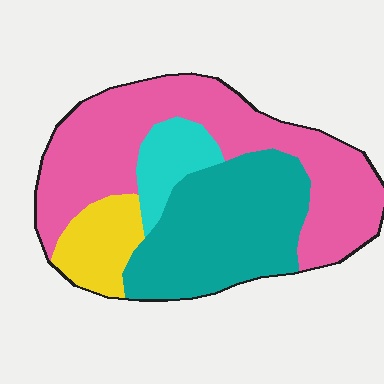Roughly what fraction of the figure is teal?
Teal covers about 35% of the figure.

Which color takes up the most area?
Pink, at roughly 45%.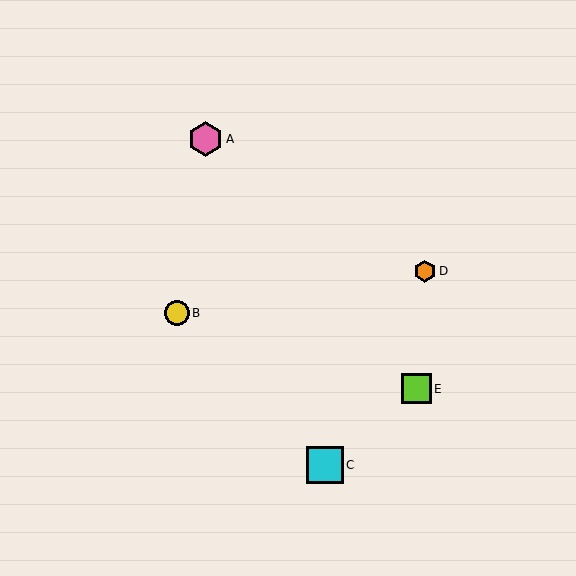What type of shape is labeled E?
Shape E is a lime square.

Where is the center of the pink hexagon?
The center of the pink hexagon is at (205, 139).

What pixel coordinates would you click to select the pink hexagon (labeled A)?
Click at (205, 139) to select the pink hexagon A.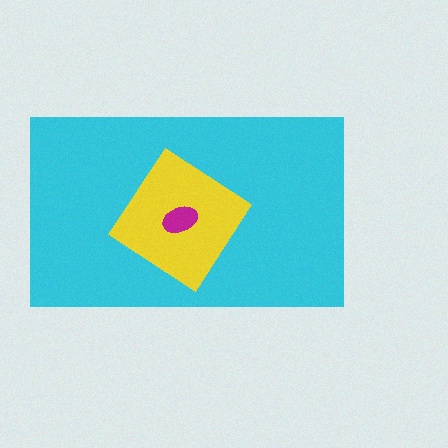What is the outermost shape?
The cyan rectangle.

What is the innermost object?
The magenta ellipse.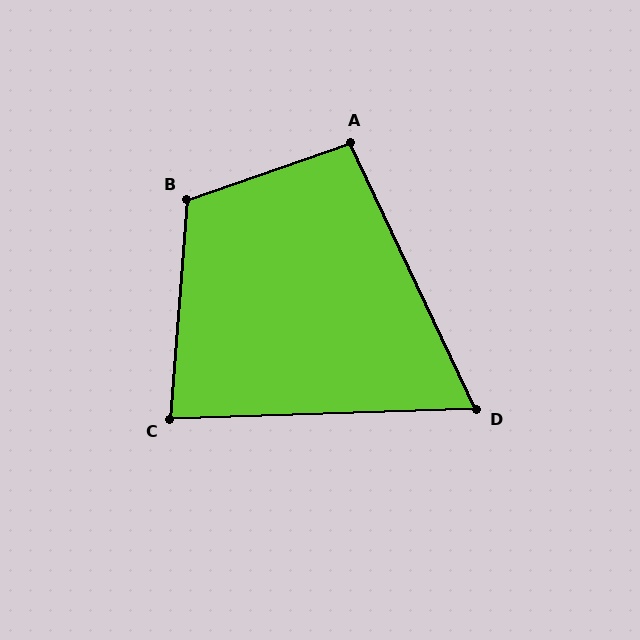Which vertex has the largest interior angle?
B, at approximately 113 degrees.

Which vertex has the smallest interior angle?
D, at approximately 67 degrees.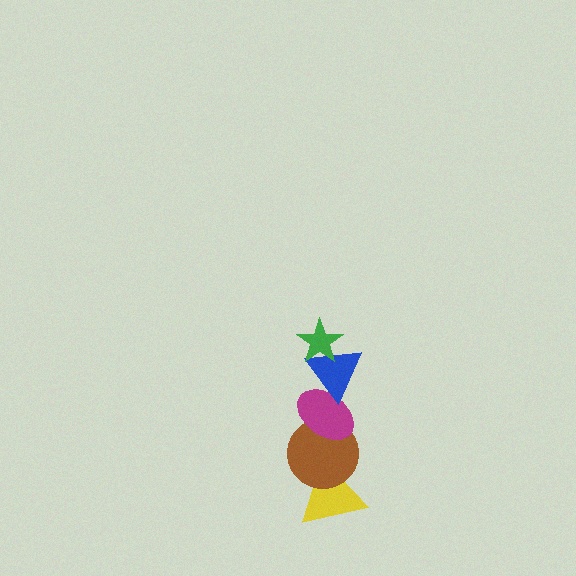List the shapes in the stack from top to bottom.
From top to bottom: the green star, the blue triangle, the magenta ellipse, the brown circle, the yellow triangle.